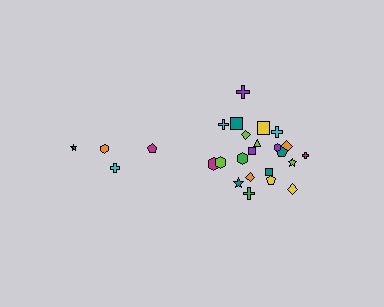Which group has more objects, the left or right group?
The right group.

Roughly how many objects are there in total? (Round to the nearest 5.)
Roughly 25 objects in total.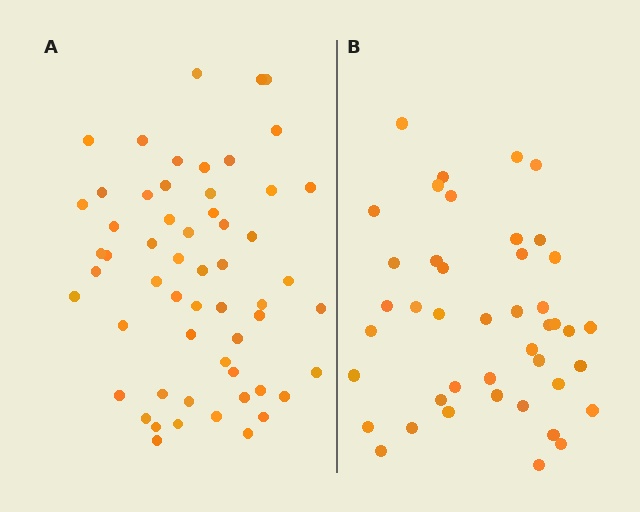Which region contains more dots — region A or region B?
Region A (the left region) has more dots.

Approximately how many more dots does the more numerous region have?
Region A has approximately 15 more dots than region B.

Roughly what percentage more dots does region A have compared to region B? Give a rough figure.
About 35% more.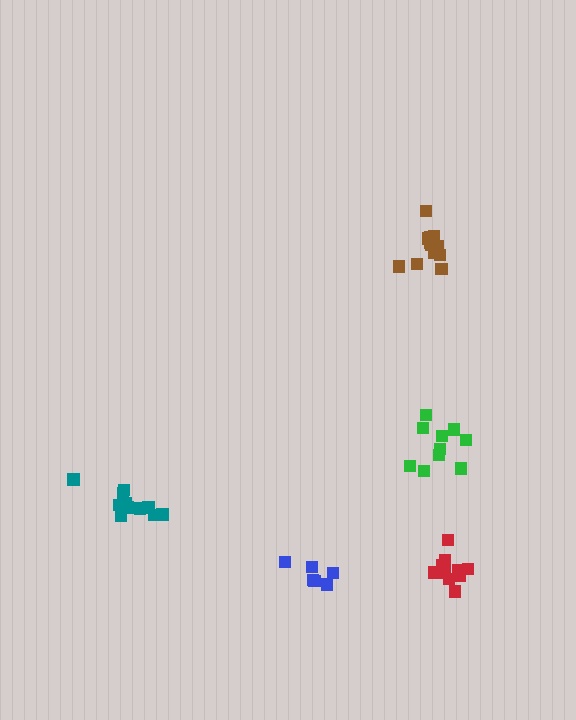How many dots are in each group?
Group 1: 11 dots, Group 2: 10 dots, Group 3: 12 dots, Group 4: 10 dots, Group 5: 6 dots (49 total).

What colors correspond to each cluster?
The clusters are colored: teal, green, brown, red, blue.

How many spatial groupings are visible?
There are 5 spatial groupings.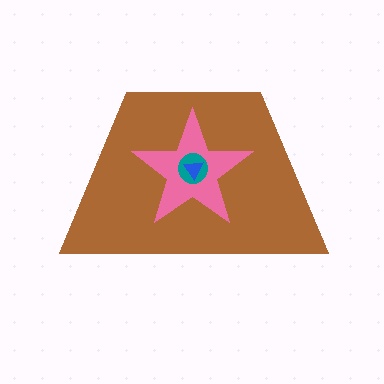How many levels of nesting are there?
4.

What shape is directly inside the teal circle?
The blue triangle.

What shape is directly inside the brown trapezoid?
The pink star.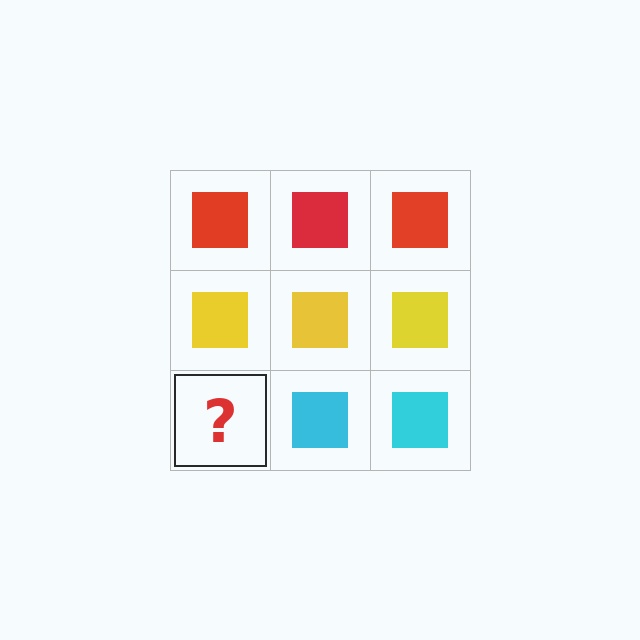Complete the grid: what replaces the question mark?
The question mark should be replaced with a cyan square.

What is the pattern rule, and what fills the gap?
The rule is that each row has a consistent color. The gap should be filled with a cyan square.